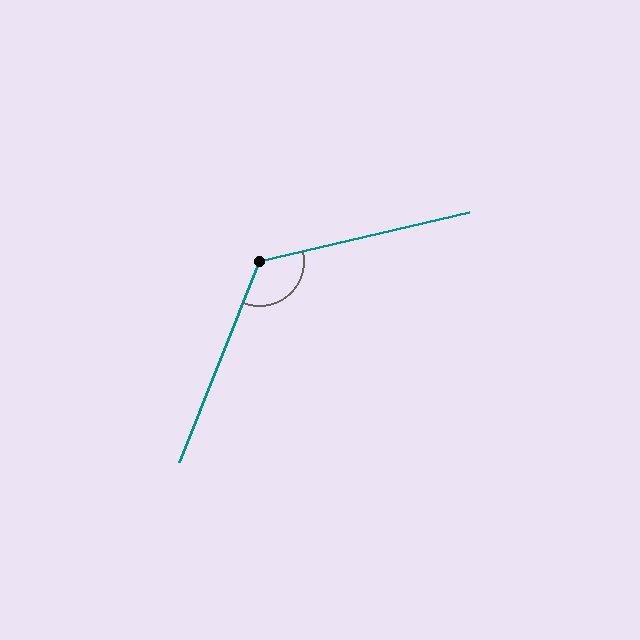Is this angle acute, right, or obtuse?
It is obtuse.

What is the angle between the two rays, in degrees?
Approximately 125 degrees.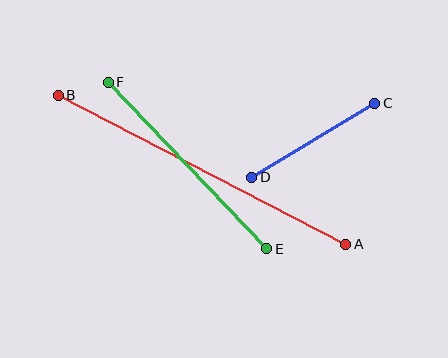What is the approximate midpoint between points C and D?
The midpoint is at approximately (313, 140) pixels.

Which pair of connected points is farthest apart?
Points A and B are farthest apart.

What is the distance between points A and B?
The distance is approximately 324 pixels.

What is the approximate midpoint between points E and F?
The midpoint is at approximately (188, 165) pixels.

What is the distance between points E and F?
The distance is approximately 230 pixels.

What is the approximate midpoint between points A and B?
The midpoint is at approximately (202, 170) pixels.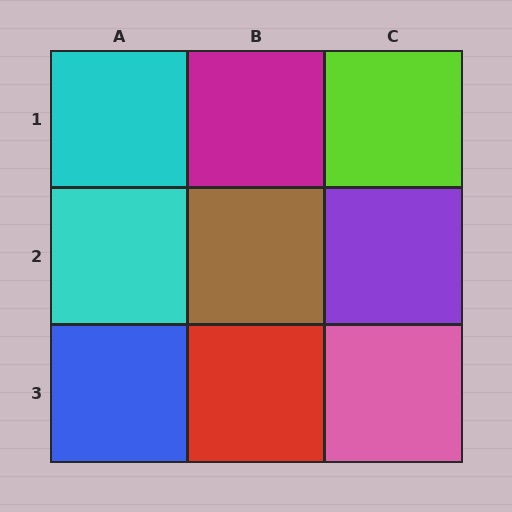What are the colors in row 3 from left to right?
Blue, red, pink.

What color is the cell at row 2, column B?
Brown.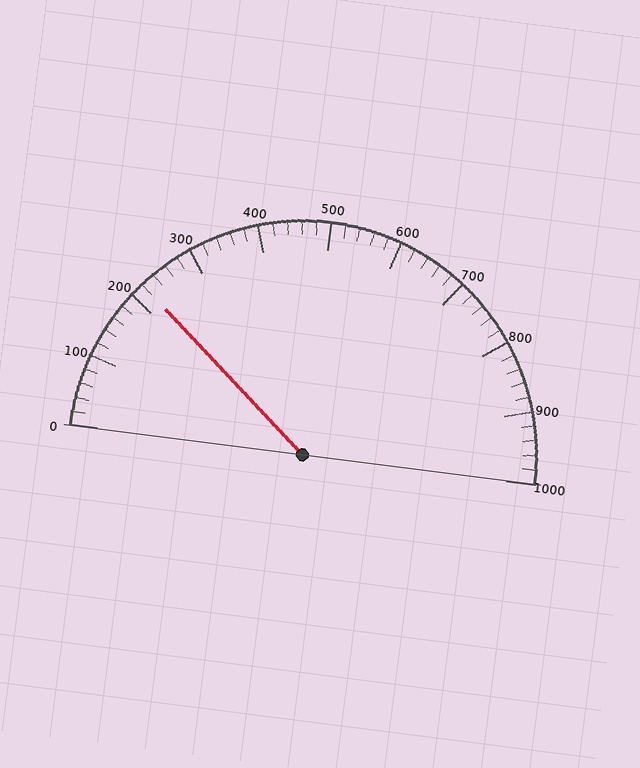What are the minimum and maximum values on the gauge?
The gauge ranges from 0 to 1000.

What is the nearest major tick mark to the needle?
The nearest major tick mark is 200.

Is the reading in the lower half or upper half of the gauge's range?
The reading is in the lower half of the range (0 to 1000).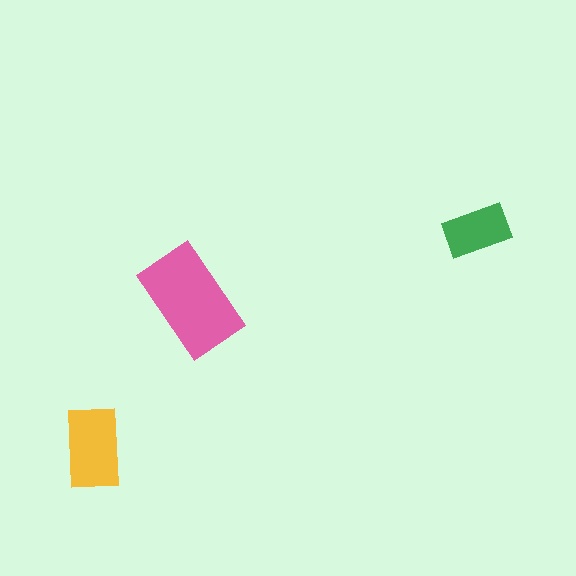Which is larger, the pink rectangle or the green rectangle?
The pink one.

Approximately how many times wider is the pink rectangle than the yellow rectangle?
About 1.5 times wider.